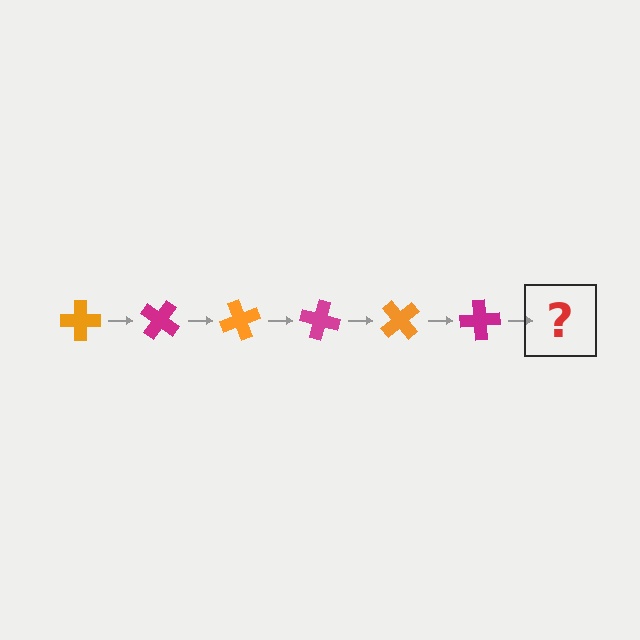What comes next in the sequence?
The next element should be an orange cross, rotated 210 degrees from the start.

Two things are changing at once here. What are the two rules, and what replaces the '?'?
The two rules are that it rotates 35 degrees each step and the color cycles through orange and magenta. The '?' should be an orange cross, rotated 210 degrees from the start.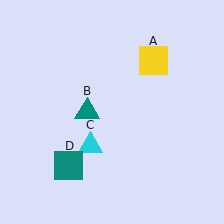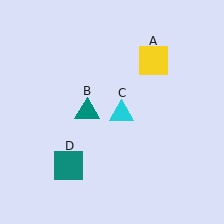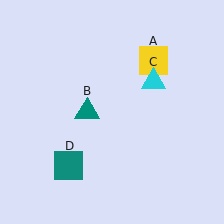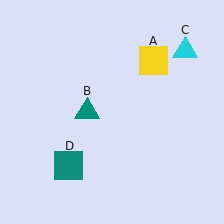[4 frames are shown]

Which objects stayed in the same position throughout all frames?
Yellow square (object A) and teal triangle (object B) and teal square (object D) remained stationary.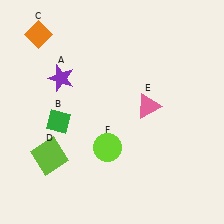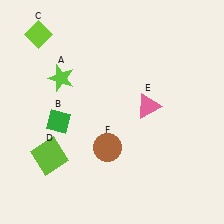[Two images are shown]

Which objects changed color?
A changed from purple to lime. C changed from orange to lime. F changed from lime to brown.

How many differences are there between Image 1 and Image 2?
There are 3 differences between the two images.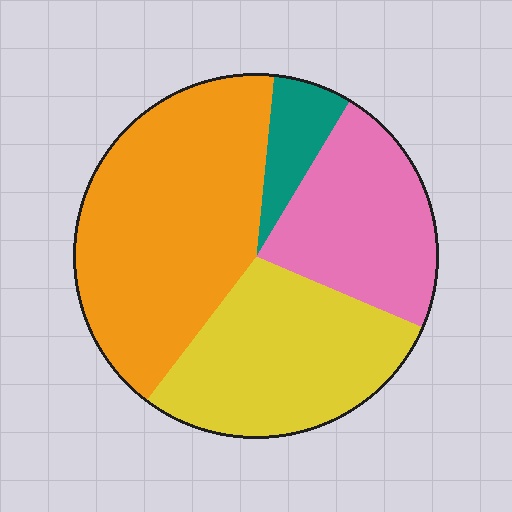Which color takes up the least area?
Teal, at roughly 5%.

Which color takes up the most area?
Orange, at roughly 40%.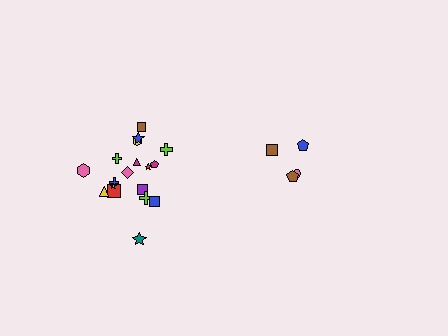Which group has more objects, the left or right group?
The left group.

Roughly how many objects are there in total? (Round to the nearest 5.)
Roughly 20 objects in total.